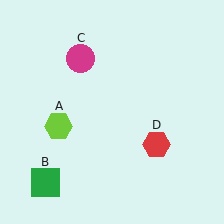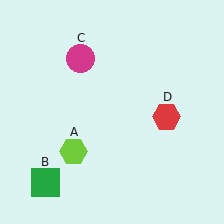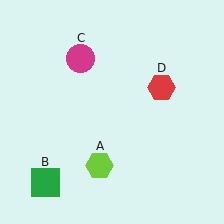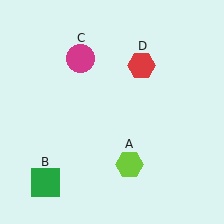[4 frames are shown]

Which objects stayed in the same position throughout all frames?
Green square (object B) and magenta circle (object C) remained stationary.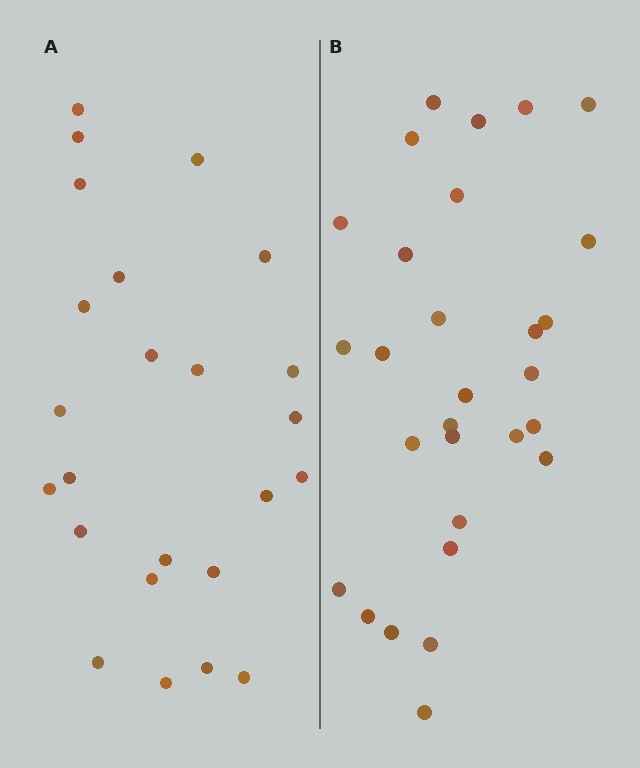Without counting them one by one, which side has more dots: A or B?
Region B (the right region) has more dots.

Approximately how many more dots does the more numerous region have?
Region B has about 5 more dots than region A.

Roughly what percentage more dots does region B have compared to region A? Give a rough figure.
About 20% more.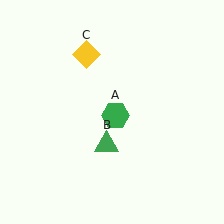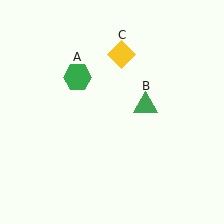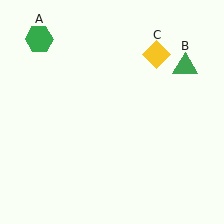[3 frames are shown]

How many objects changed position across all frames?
3 objects changed position: green hexagon (object A), green triangle (object B), yellow diamond (object C).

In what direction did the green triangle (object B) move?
The green triangle (object B) moved up and to the right.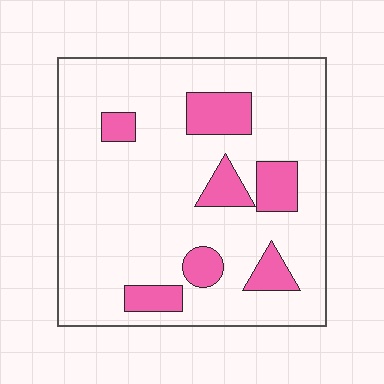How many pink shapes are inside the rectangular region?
7.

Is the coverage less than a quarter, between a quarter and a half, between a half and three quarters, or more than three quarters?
Less than a quarter.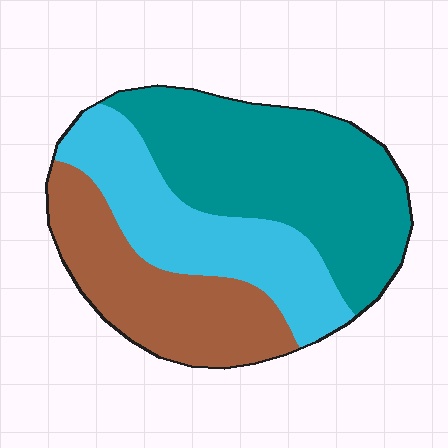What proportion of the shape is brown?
Brown takes up about one quarter (1/4) of the shape.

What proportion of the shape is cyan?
Cyan covers around 30% of the shape.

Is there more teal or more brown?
Teal.